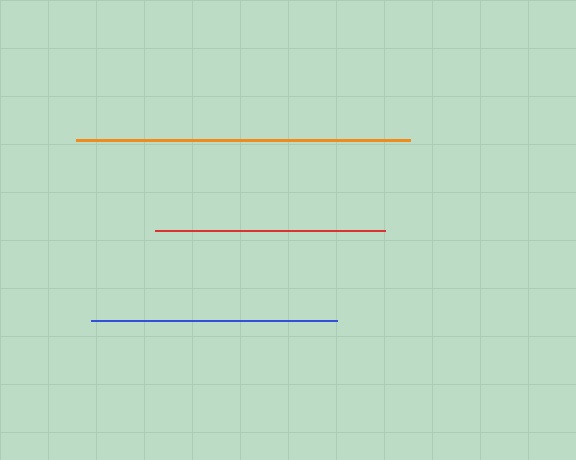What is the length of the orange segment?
The orange segment is approximately 335 pixels long.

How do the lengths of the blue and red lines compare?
The blue and red lines are approximately the same length.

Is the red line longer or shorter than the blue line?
The blue line is longer than the red line.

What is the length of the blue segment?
The blue segment is approximately 246 pixels long.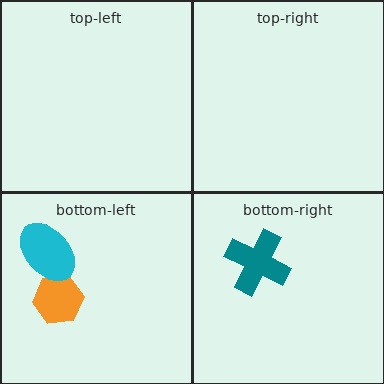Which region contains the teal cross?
The bottom-right region.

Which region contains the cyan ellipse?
The bottom-left region.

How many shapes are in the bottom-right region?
1.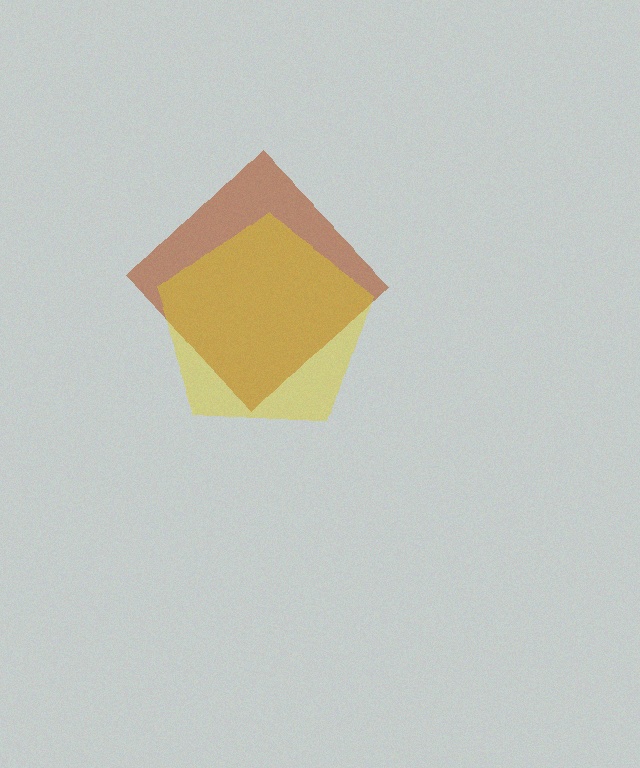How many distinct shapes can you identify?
There are 2 distinct shapes: a brown diamond, a yellow pentagon.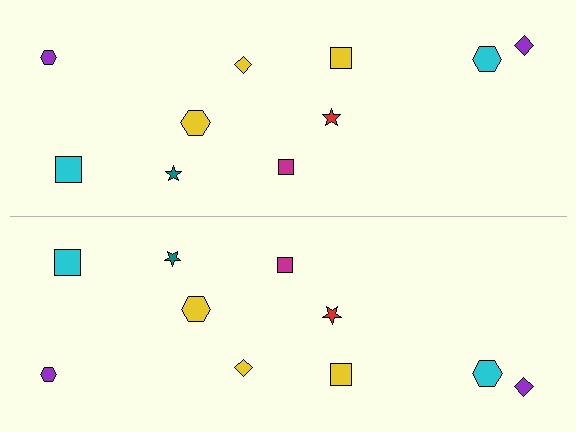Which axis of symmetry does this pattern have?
The pattern has a horizontal axis of symmetry running through the center of the image.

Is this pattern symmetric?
Yes, this pattern has bilateral (reflection) symmetry.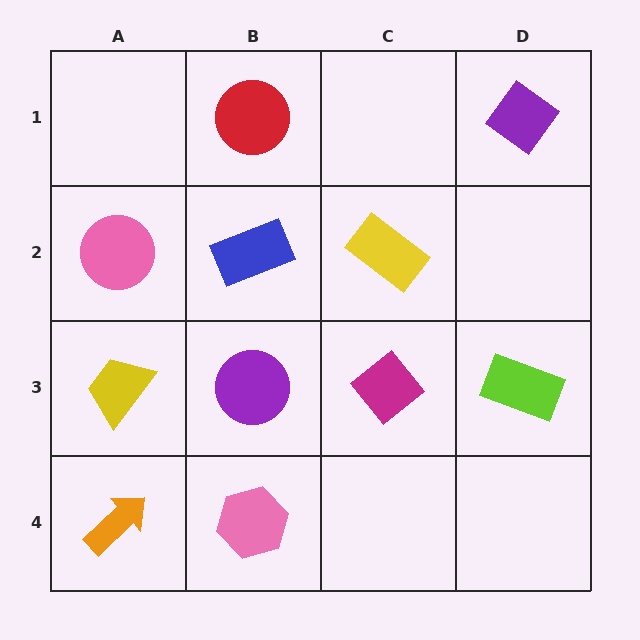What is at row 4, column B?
A pink hexagon.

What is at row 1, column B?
A red circle.